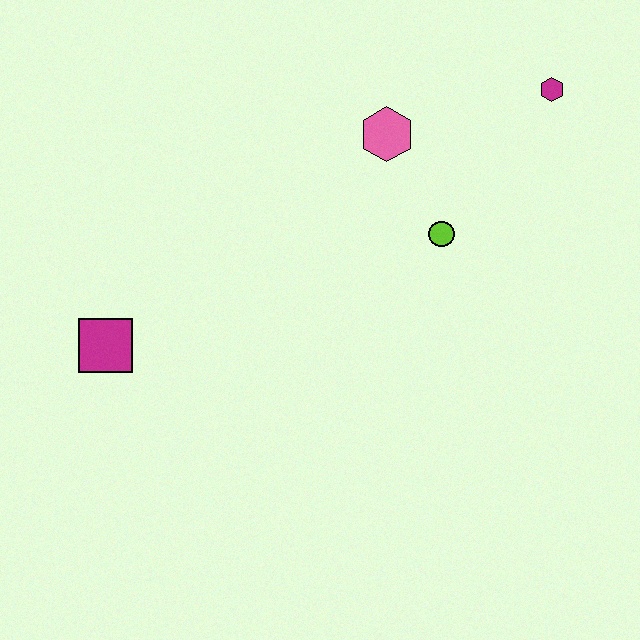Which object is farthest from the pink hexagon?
The magenta square is farthest from the pink hexagon.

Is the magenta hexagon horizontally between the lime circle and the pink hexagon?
No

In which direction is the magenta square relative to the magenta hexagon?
The magenta square is to the left of the magenta hexagon.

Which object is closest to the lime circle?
The pink hexagon is closest to the lime circle.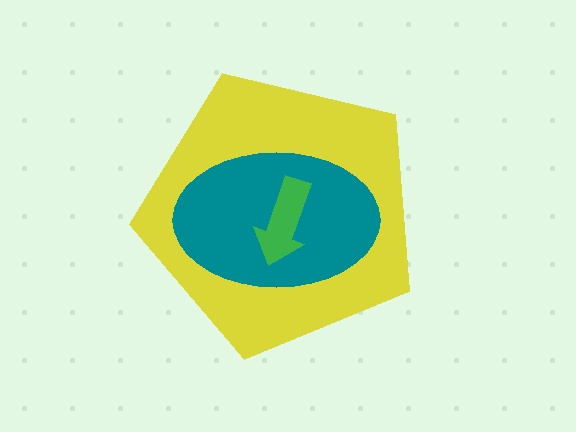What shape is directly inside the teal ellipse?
The green arrow.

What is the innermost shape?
The green arrow.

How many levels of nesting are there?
3.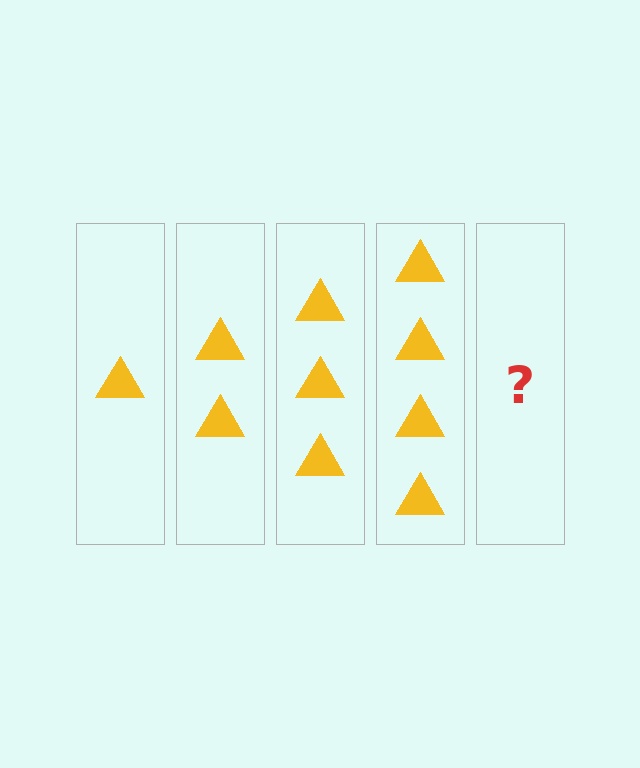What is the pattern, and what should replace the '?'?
The pattern is that each step adds one more triangle. The '?' should be 5 triangles.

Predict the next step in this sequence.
The next step is 5 triangles.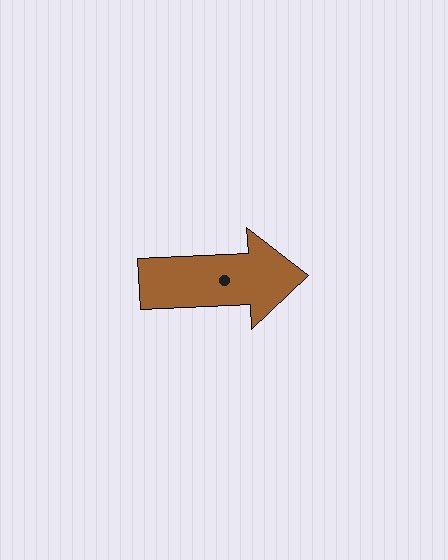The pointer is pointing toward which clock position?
Roughly 3 o'clock.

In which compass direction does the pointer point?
East.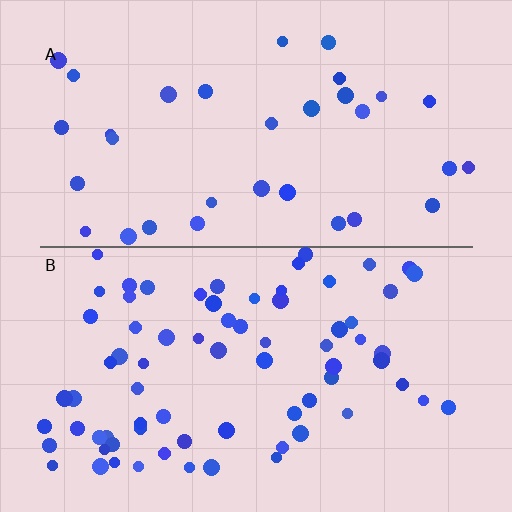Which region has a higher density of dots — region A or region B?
B (the bottom).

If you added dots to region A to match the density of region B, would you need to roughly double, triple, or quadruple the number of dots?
Approximately double.